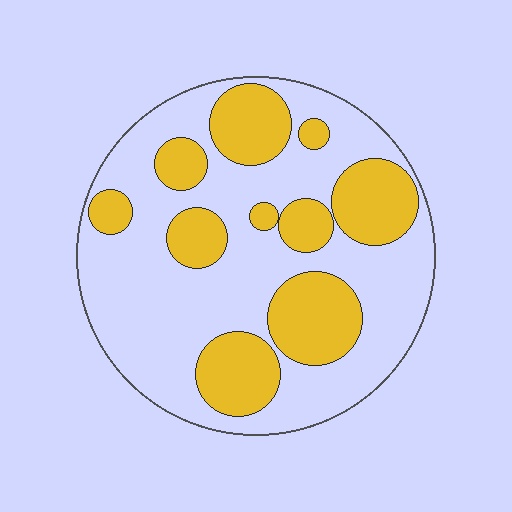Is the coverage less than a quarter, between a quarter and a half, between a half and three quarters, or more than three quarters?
Between a quarter and a half.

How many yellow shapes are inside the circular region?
10.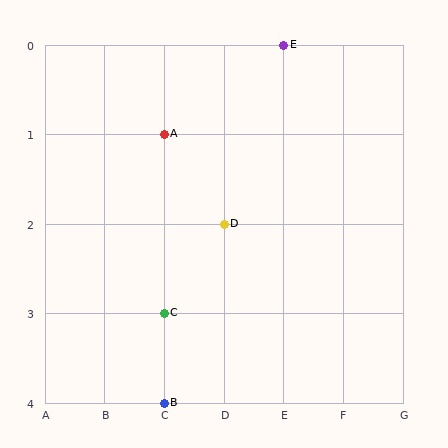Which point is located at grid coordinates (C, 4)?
Point B is at (C, 4).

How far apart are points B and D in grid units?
Points B and D are 1 column and 2 rows apart (about 2.2 grid units diagonally).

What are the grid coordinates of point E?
Point E is at grid coordinates (E, 0).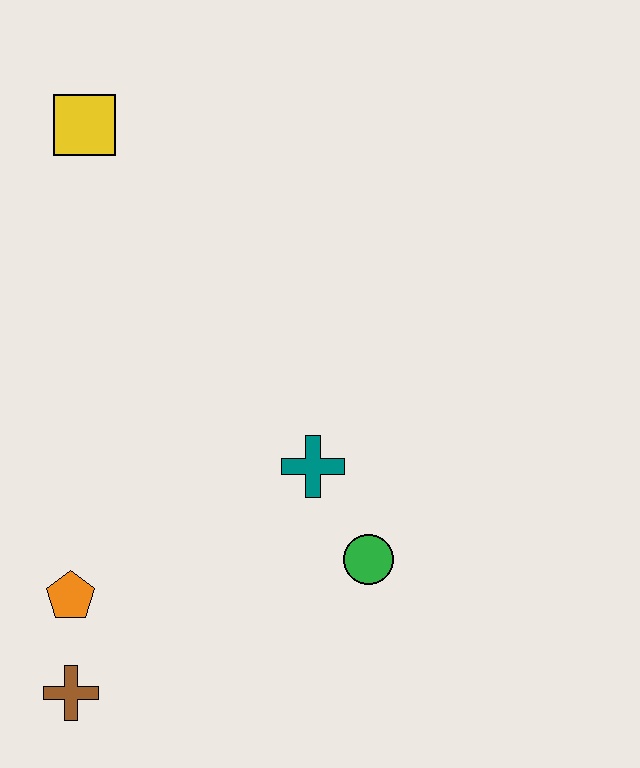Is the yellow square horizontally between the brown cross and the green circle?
Yes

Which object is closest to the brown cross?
The orange pentagon is closest to the brown cross.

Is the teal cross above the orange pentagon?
Yes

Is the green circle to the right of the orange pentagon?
Yes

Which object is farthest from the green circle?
The yellow square is farthest from the green circle.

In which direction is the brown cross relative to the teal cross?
The brown cross is to the left of the teal cross.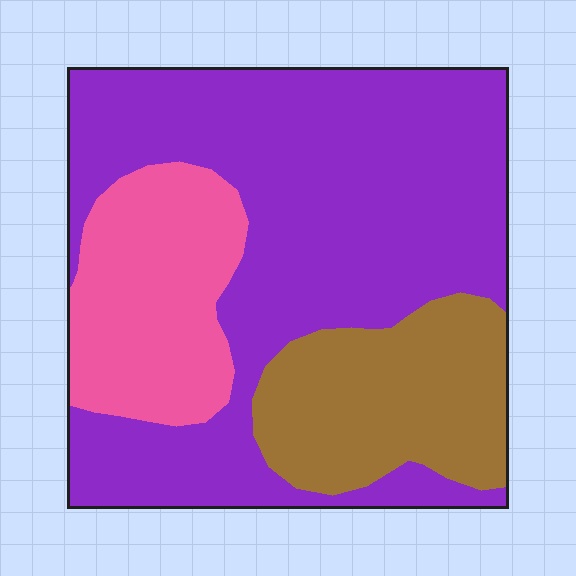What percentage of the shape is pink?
Pink takes up about one fifth (1/5) of the shape.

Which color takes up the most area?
Purple, at roughly 60%.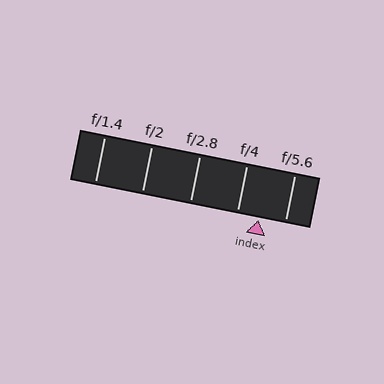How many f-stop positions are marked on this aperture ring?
There are 5 f-stop positions marked.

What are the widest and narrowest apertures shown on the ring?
The widest aperture shown is f/1.4 and the narrowest is f/5.6.